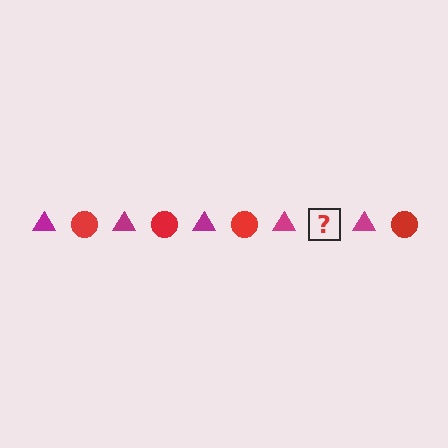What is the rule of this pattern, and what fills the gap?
The rule is that the pattern alternates between magenta triangle and red circle. The gap should be filled with a red circle.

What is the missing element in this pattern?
The missing element is a red circle.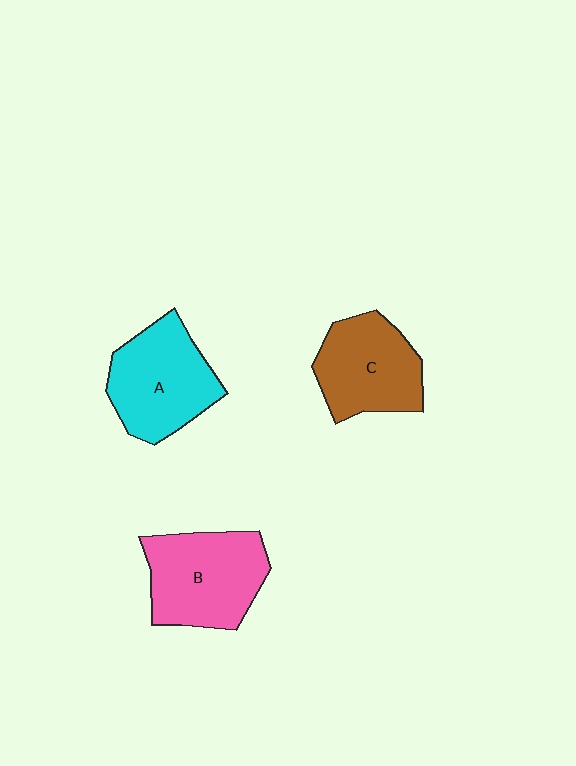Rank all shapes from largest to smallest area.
From largest to smallest: B (pink), A (cyan), C (brown).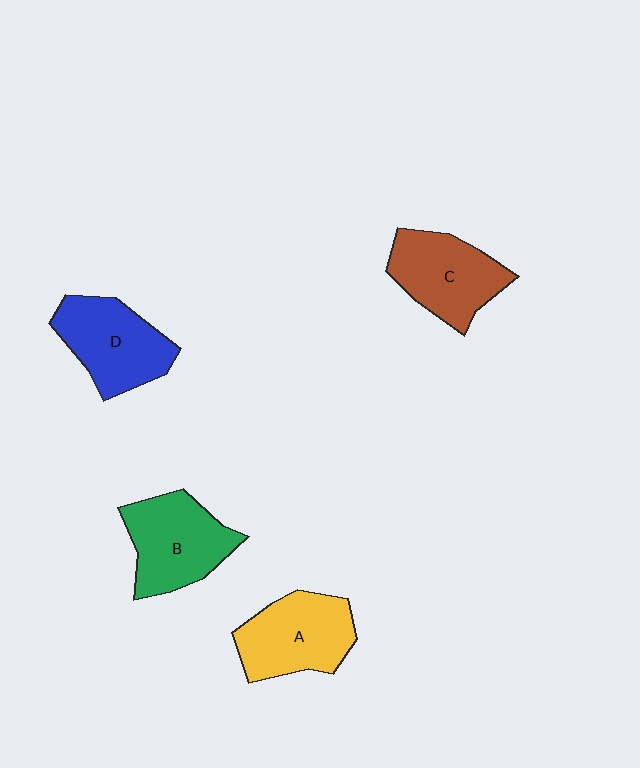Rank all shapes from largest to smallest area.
From largest to smallest: B (green), A (yellow), D (blue), C (brown).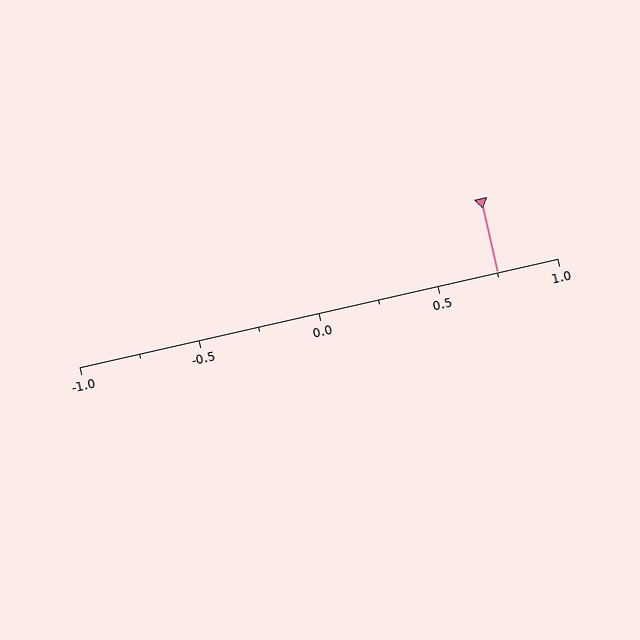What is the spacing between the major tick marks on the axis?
The major ticks are spaced 0.5 apart.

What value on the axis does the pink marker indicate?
The marker indicates approximately 0.75.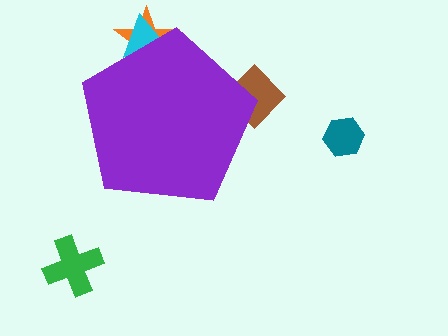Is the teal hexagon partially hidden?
No, the teal hexagon is fully visible.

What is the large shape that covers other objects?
A purple pentagon.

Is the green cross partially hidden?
No, the green cross is fully visible.